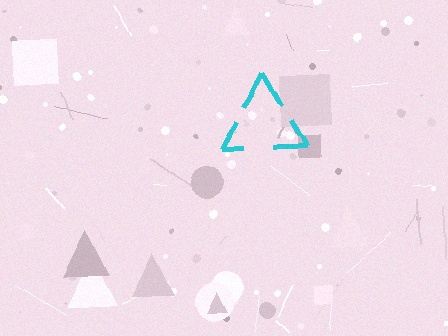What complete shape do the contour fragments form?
The contour fragments form a triangle.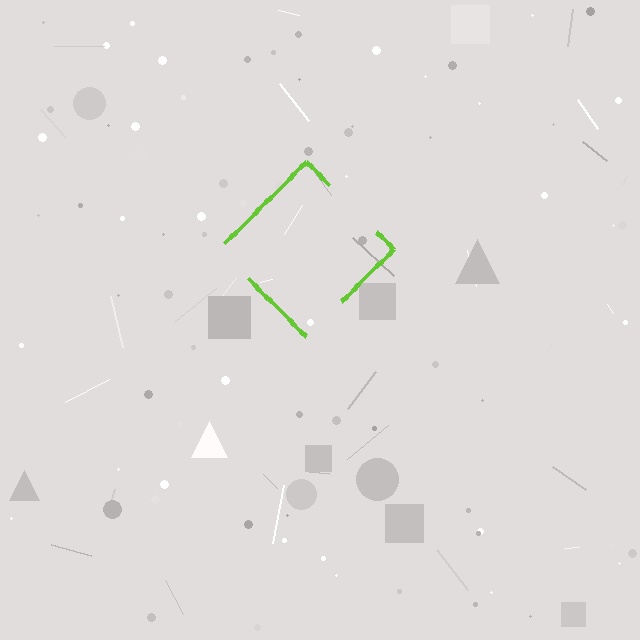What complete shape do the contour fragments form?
The contour fragments form a diamond.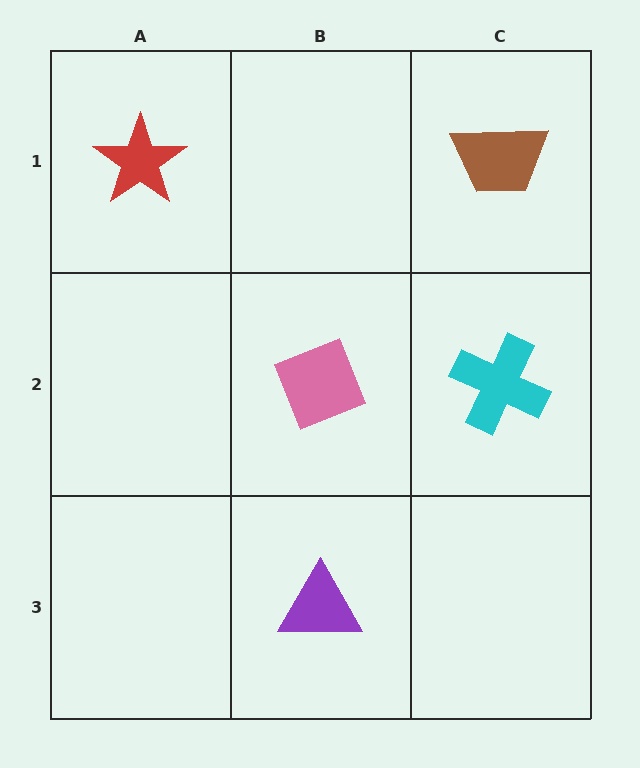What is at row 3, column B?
A purple triangle.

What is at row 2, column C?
A cyan cross.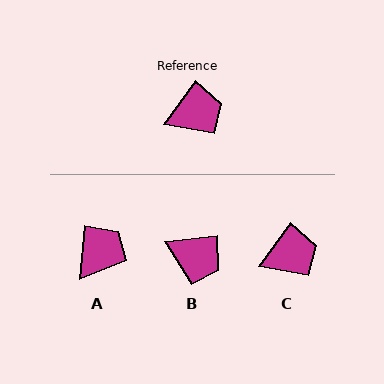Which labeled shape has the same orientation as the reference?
C.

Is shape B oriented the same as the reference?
No, it is off by about 47 degrees.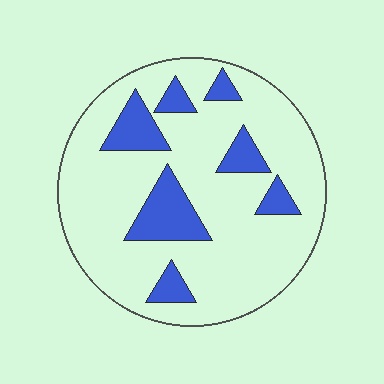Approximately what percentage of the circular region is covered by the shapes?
Approximately 20%.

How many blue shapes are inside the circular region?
7.